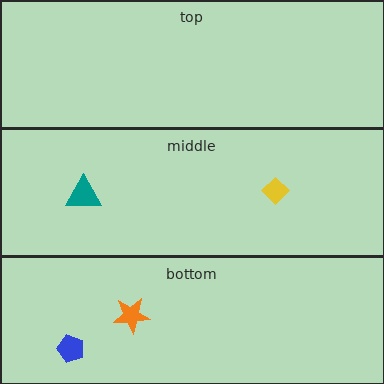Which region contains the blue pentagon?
The bottom region.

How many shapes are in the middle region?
2.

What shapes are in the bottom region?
The orange star, the blue pentagon.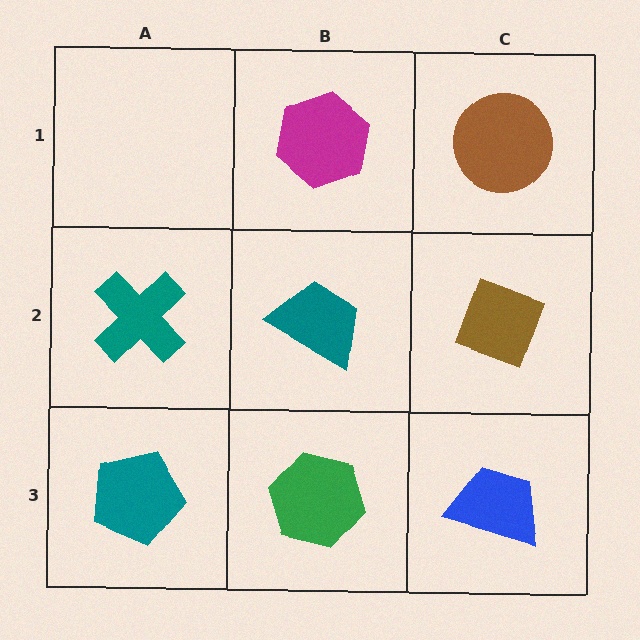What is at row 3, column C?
A blue trapezoid.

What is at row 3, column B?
A green hexagon.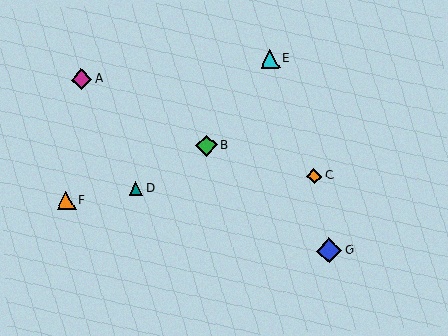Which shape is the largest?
The blue diamond (labeled G) is the largest.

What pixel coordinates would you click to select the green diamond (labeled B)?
Click at (206, 146) to select the green diamond B.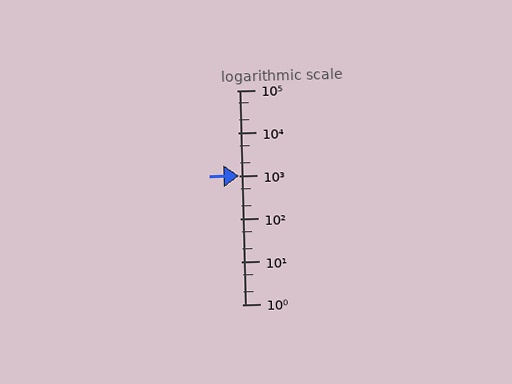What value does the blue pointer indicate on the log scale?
The pointer indicates approximately 1000.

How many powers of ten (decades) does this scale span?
The scale spans 5 decades, from 1 to 100000.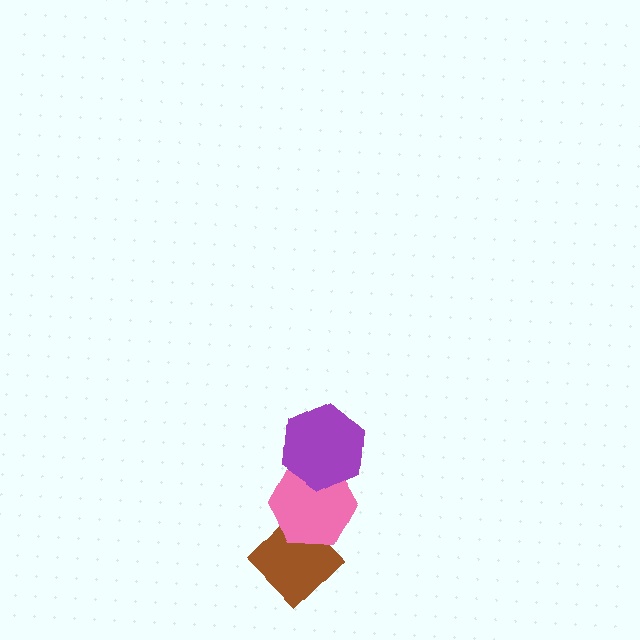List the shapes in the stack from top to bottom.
From top to bottom: the purple hexagon, the pink hexagon, the brown diamond.